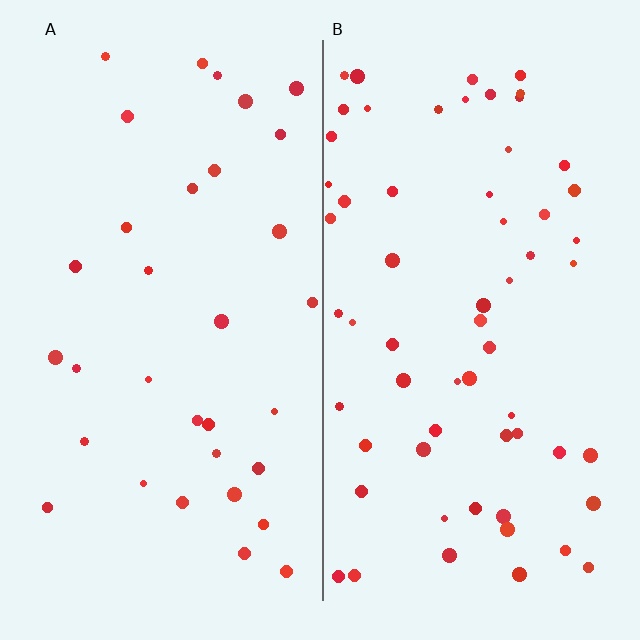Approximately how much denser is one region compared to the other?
Approximately 1.9× — region B over region A.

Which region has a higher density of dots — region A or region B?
B (the right).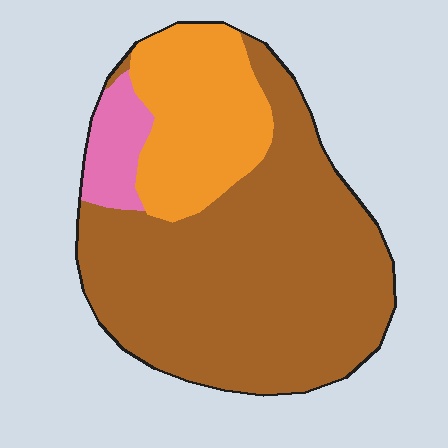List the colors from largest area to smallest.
From largest to smallest: brown, orange, pink.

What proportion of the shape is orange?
Orange covers 24% of the shape.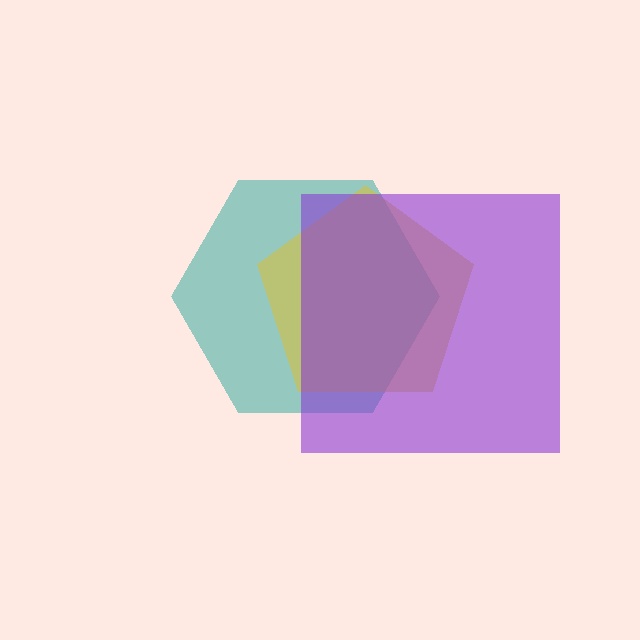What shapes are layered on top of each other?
The layered shapes are: a teal hexagon, a yellow pentagon, a purple square.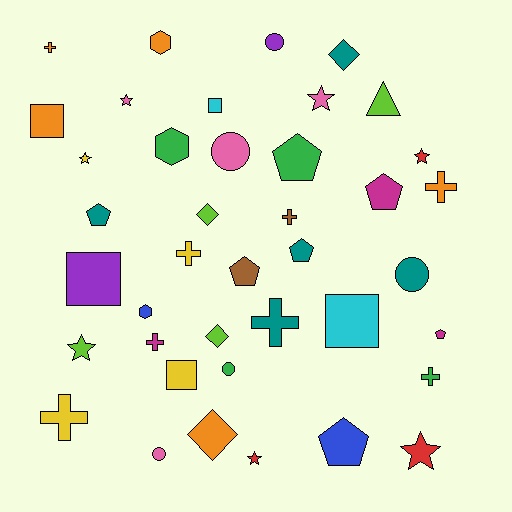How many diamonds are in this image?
There are 4 diamonds.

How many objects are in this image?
There are 40 objects.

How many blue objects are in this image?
There are 2 blue objects.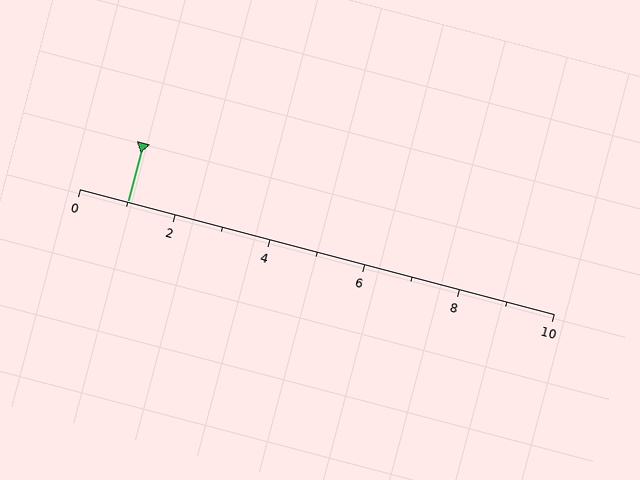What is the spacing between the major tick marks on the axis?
The major ticks are spaced 2 apart.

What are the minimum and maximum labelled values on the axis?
The axis runs from 0 to 10.